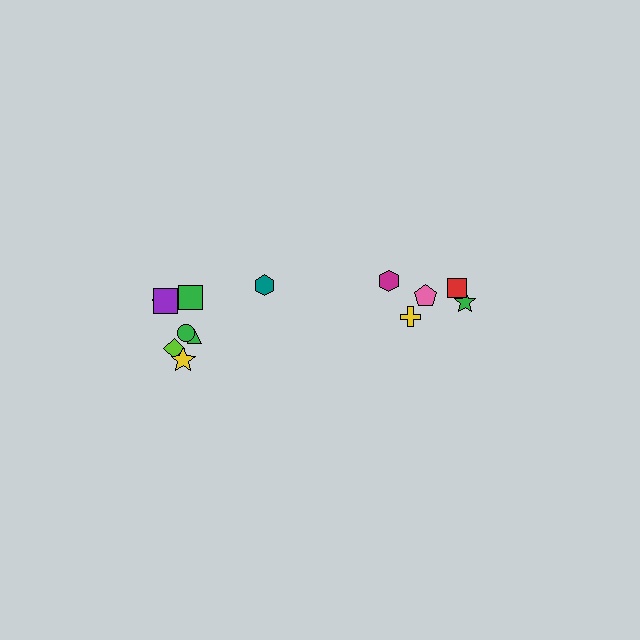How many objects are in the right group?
There are 5 objects.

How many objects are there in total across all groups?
There are 13 objects.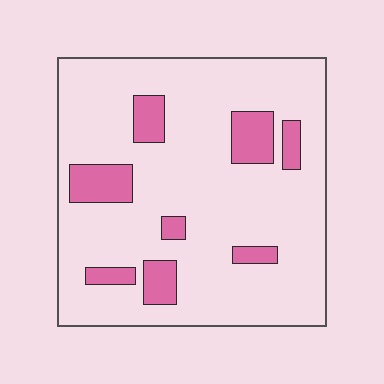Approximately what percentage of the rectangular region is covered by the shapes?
Approximately 15%.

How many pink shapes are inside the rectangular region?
8.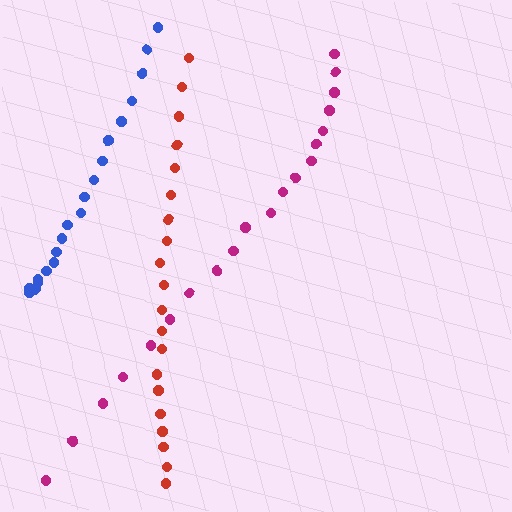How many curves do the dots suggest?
There are 3 distinct paths.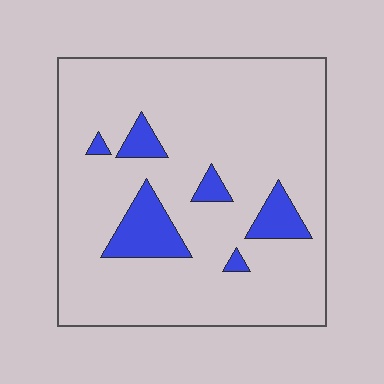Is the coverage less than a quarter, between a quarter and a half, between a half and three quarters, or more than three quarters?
Less than a quarter.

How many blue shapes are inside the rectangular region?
6.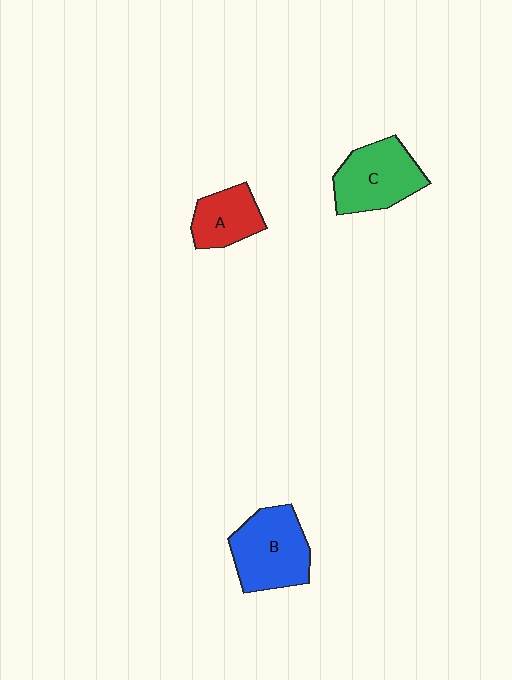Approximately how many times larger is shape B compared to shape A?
Approximately 1.6 times.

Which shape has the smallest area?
Shape A (red).